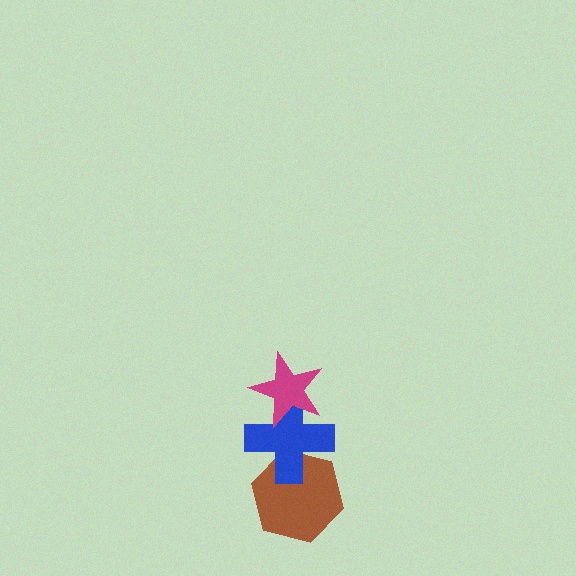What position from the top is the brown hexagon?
The brown hexagon is 3rd from the top.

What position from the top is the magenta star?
The magenta star is 1st from the top.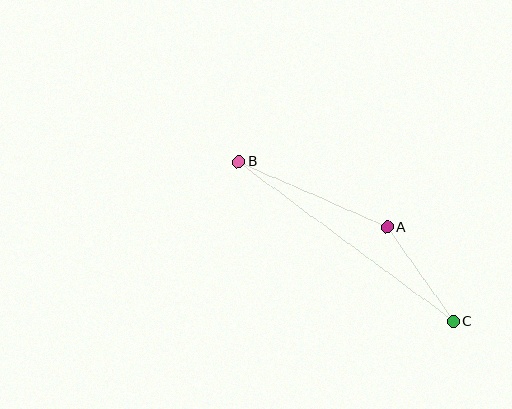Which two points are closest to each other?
Points A and C are closest to each other.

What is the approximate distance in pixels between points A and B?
The distance between A and B is approximately 162 pixels.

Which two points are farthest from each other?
Points B and C are farthest from each other.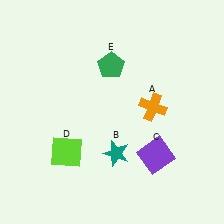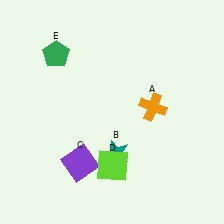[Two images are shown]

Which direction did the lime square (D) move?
The lime square (D) moved right.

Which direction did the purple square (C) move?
The purple square (C) moved left.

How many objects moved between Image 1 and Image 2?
3 objects moved between the two images.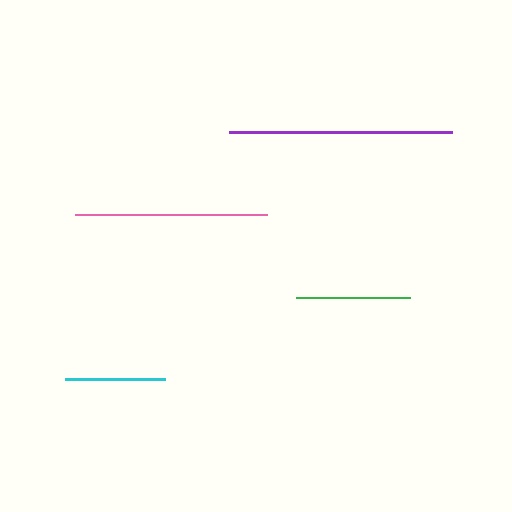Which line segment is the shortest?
The cyan line is the shortest at approximately 100 pixels.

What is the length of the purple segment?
The purple segment is approximately 223 pixels long.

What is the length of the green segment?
The green segment is approximately 114 pixels long.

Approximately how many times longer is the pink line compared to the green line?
The pink line is approximately 1.7 times the length of the green line.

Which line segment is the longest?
The purple line is the longest at approximately 223 pixels.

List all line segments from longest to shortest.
From longest to shortest: purple, pink, green, cyan.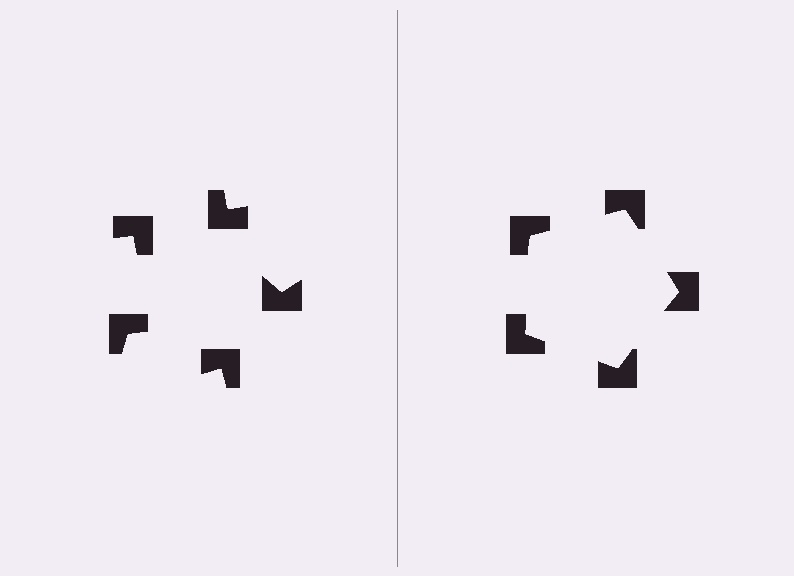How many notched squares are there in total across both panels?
10 — 5 on each side.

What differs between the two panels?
The notched squares are positioned identically on both sides; only the wedge orientations differ. On the right they align to a pentagon; on the left they are misaligned.